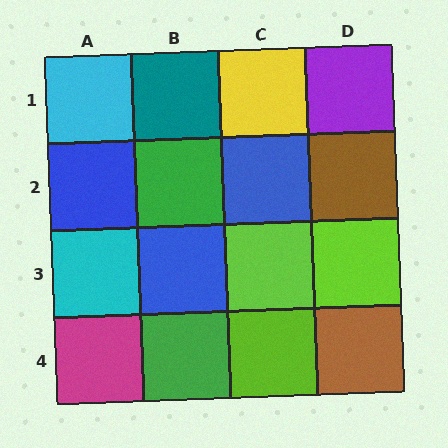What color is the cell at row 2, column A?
Blue.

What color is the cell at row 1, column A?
Cyan.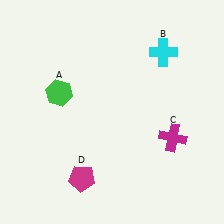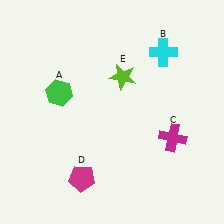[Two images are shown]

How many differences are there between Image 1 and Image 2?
There is 1 difference between the two images.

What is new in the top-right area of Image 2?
A lime star (E) was added in the top-right area of Image 2.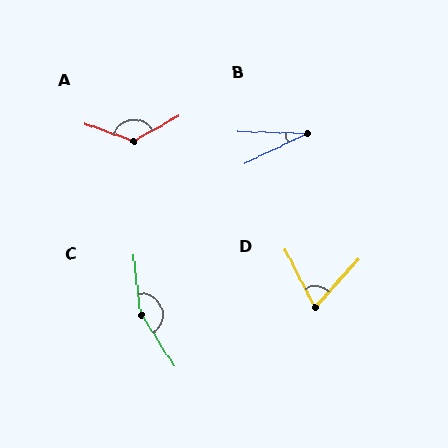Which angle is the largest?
C, at approximately 155 degrees.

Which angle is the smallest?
B, at approximately 27 degrees.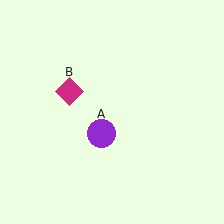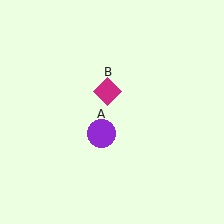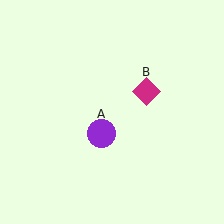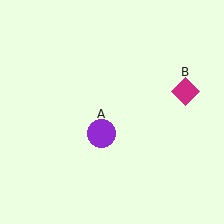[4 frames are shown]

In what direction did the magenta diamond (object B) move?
The magenta diamond (object B) moved right.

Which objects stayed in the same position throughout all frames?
Purple circle (object A) remained stationary.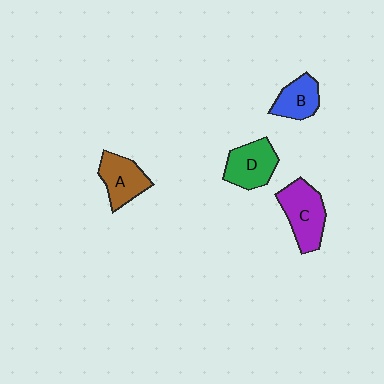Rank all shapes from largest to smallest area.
From largest to smallest: C (purple), D (green), A (brown), B (blue).